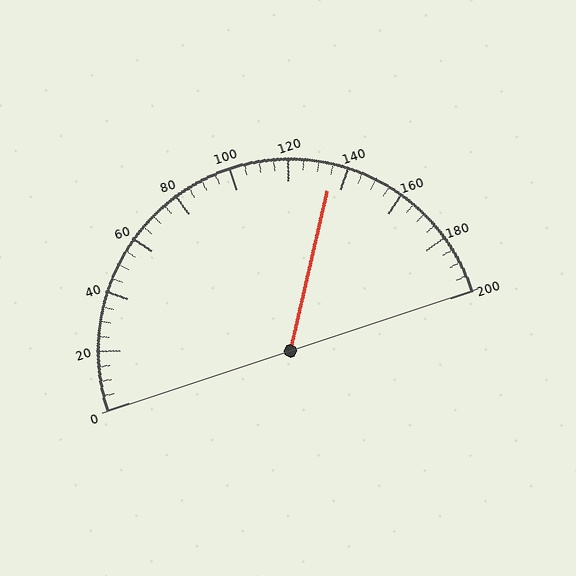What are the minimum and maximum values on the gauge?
The gauge ranges from 0 to 200.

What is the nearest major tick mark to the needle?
The nearest major tick mark is 140.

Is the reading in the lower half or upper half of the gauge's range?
The reading is in the upper half of the range (0 to 200).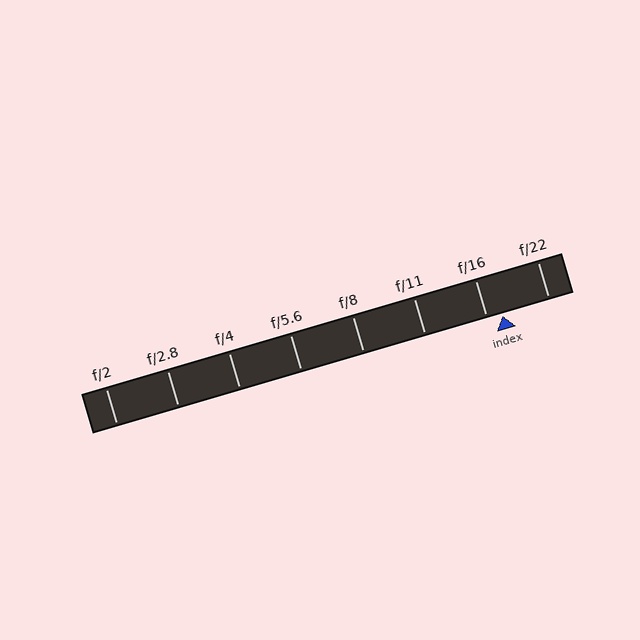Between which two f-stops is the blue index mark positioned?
The index mark is between f/16 and f/22.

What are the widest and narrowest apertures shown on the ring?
The widest aperture shown is f/2 and the narrowest is f/22.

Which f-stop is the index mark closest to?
The index mark is closest to f/16.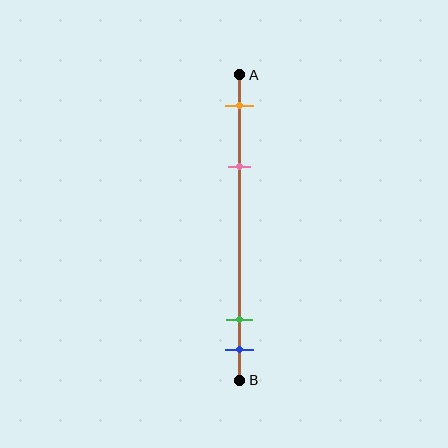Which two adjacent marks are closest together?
The green and blue marks are the closest adjacent pair.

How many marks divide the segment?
There are 4 marks dividing the segment.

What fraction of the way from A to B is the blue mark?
The blue mark is approximately 90% (0.9) of the way from A to B.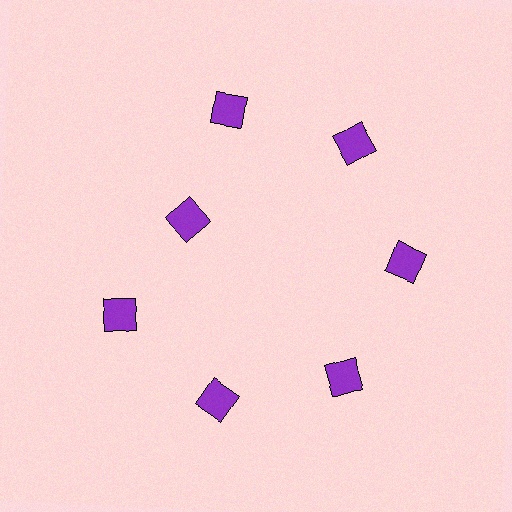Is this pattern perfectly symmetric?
No. The 7 purple diamonds are arranged in a ring, but one element near the 10 o'clock position is pulled inward toward the center, breaking the 7-fold rotational symmetry.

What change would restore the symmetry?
The symmetry would be restored by moving it outward, back onto the ring so that all 7 diamonds sit at equal angles and equal distance from the center.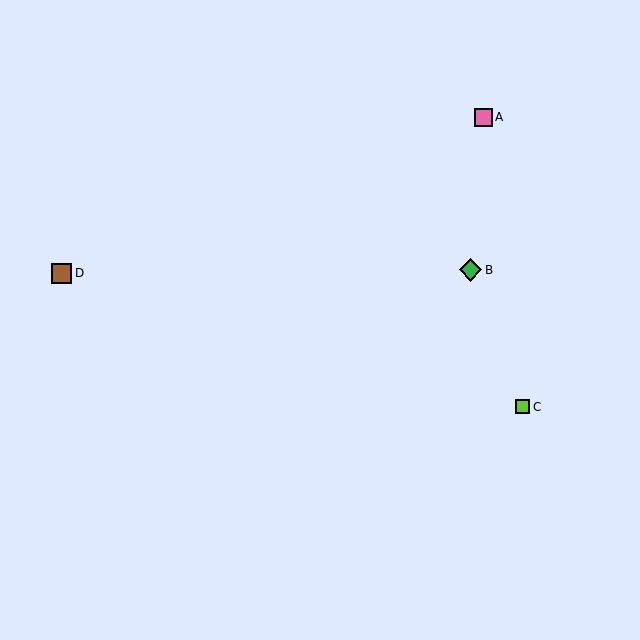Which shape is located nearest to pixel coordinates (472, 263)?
The green diamond (labeled B) at (471, 270) is nearest to that location.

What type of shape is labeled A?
Shape A is a pink square.